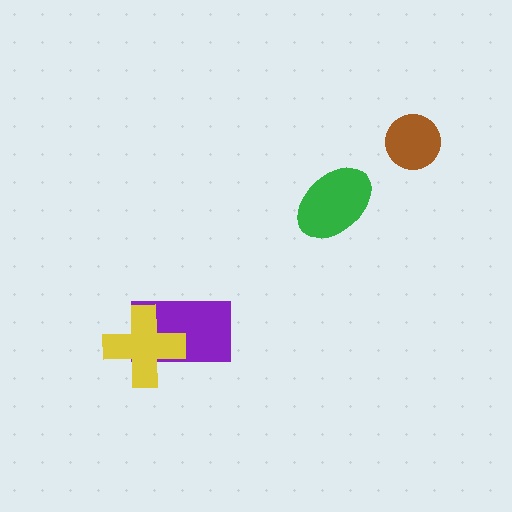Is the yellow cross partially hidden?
No, no other shape covers it.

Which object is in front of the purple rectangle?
The yellow cross is in front of the purple rectangle.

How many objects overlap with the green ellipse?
0 objects overlap with the green ellipse.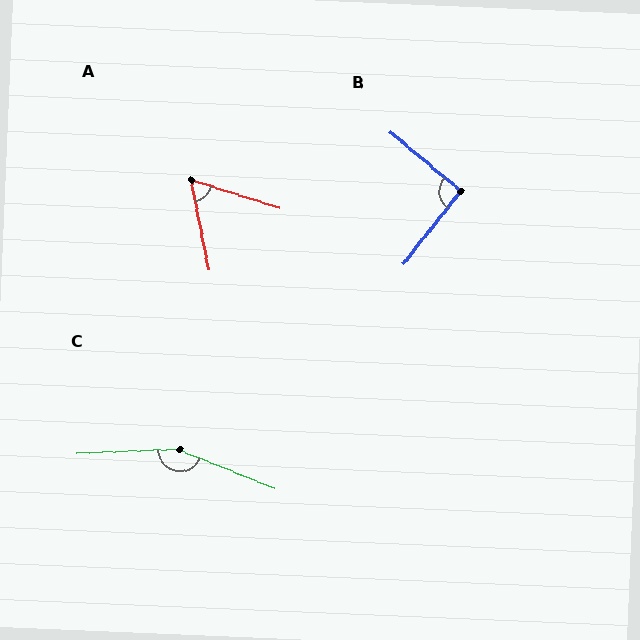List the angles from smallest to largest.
A (61°), B (92°), C (155°).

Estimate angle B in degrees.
Approximately 92 degrees.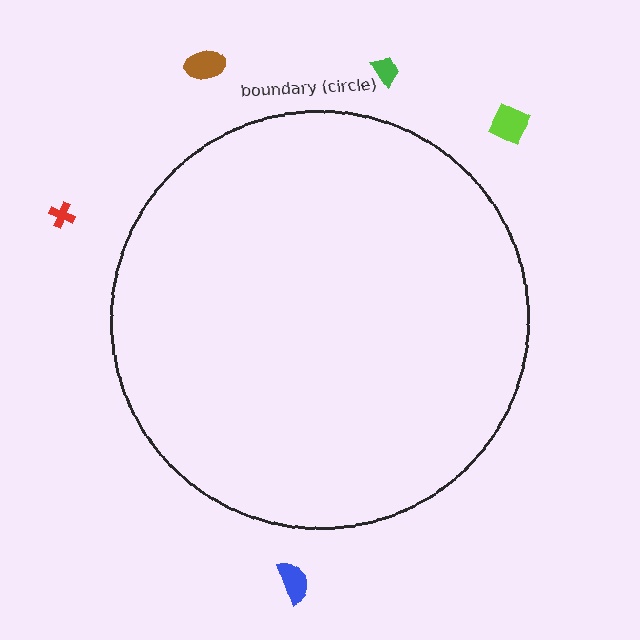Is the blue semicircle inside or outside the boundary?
Outside.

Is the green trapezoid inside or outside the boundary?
Outside.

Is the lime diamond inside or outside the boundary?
Outside.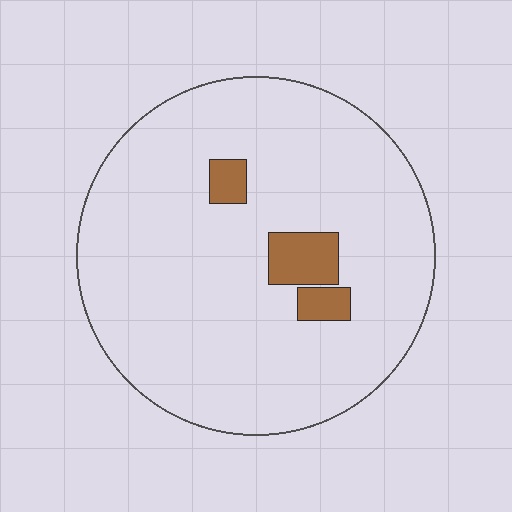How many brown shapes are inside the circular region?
3.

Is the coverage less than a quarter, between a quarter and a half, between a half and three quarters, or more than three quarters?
Less than a quarter.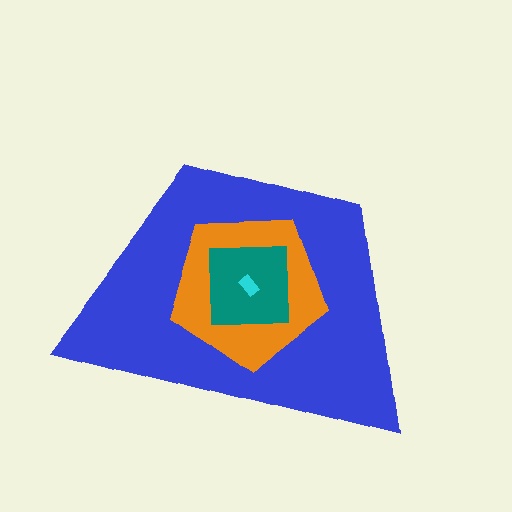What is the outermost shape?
The blue trapezoid.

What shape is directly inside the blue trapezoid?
The orange pentagon.